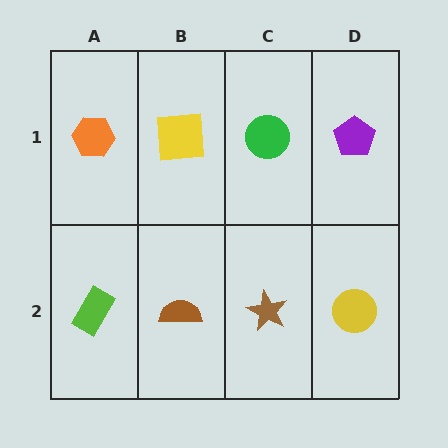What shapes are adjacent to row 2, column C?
A green circle (row 1, column C), a brown semicircle (row 2, column B), a yellow circle (row 2, column D).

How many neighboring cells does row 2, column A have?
2.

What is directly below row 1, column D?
A yellow circle.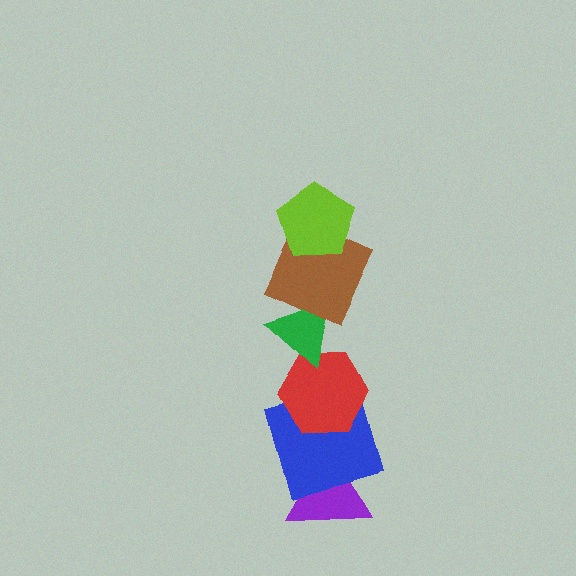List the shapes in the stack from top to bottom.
From top to bottom: the lime pentagon, the brown square, the green triangle, the red hexagon, the blue square, the purple triangle.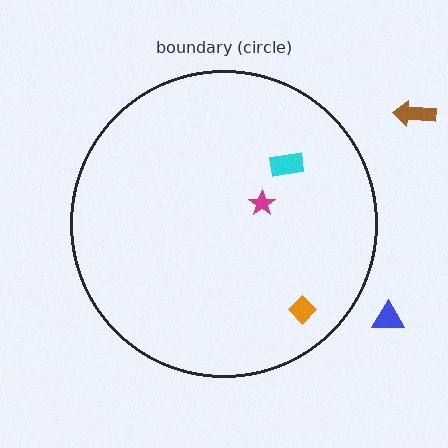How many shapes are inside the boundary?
3 inside, 2 outside.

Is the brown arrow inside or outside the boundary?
Outside.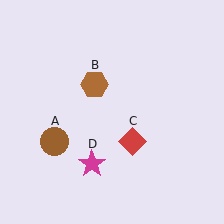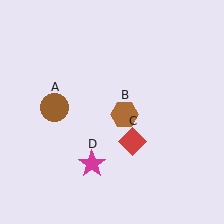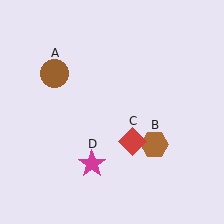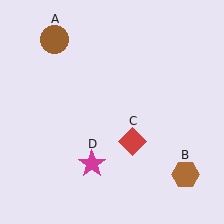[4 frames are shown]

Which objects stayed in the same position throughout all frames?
Red diamond (object C) and magenta star (object D) remained stationary.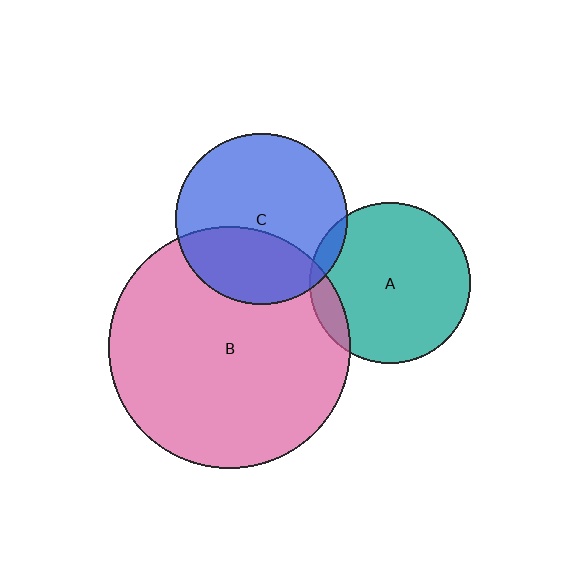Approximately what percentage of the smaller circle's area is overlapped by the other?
Approximately 5%.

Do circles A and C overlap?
Yes.